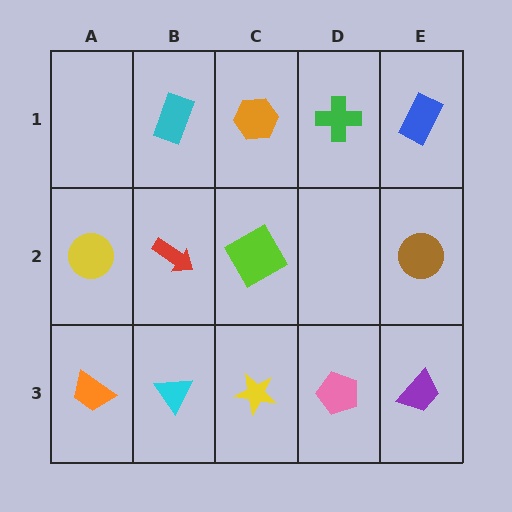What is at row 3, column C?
A yellow star.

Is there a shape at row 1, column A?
No, that cell is empty.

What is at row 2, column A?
A yellow circle.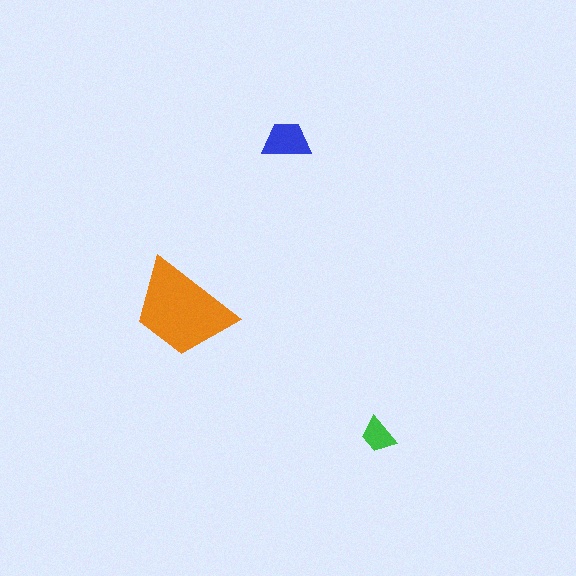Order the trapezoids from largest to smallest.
the orange one, the blue one, the green one.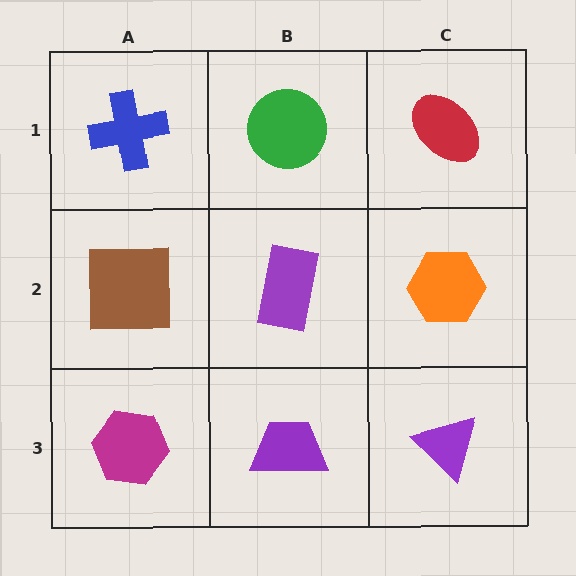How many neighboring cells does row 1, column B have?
3.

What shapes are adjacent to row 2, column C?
A red ellipse (row 1, column C), a purple triangle (row 3, column C), a purple rectangle (row 2, column B).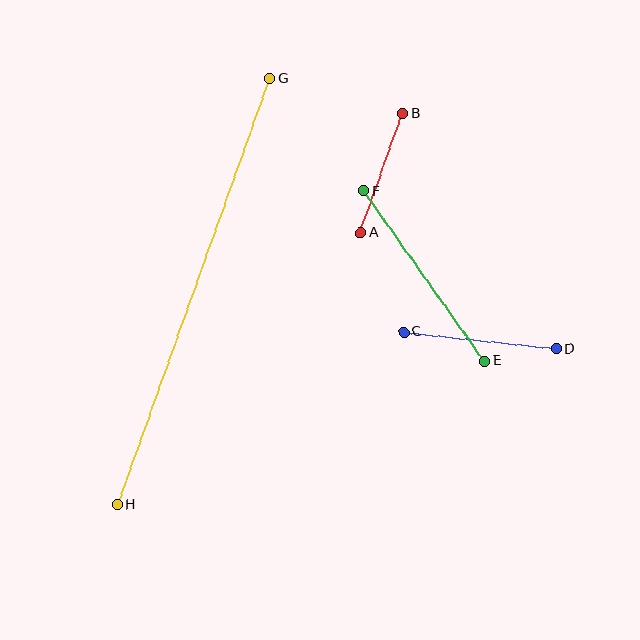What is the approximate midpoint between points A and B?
The midpoint is at approximately (382, 173) pixels.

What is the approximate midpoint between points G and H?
The midpoint is at approximately (193, 291) pixels.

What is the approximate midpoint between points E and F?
The midpoint is at approximately (424, 276) pixels.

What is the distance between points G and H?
The distance is approximately 453 pixels.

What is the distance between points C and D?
The distance is approximately 153 pixels.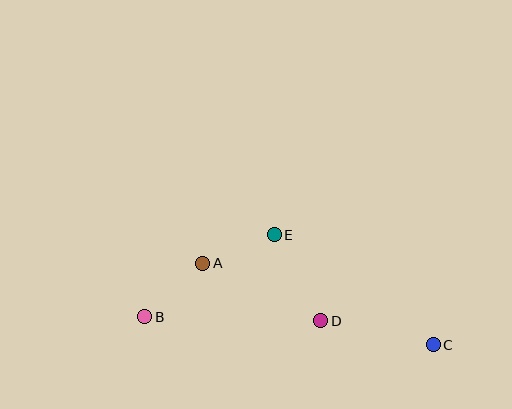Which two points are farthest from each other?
Points B and C are farthest from each other.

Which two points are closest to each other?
Points A and E are closest to each other.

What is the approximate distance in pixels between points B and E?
The distance between B and E is approximately 153 pixels.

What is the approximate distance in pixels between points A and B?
The distance between A and B is approximately 79 pixels.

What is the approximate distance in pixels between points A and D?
The distance between A and D is approximately 131 pixels.